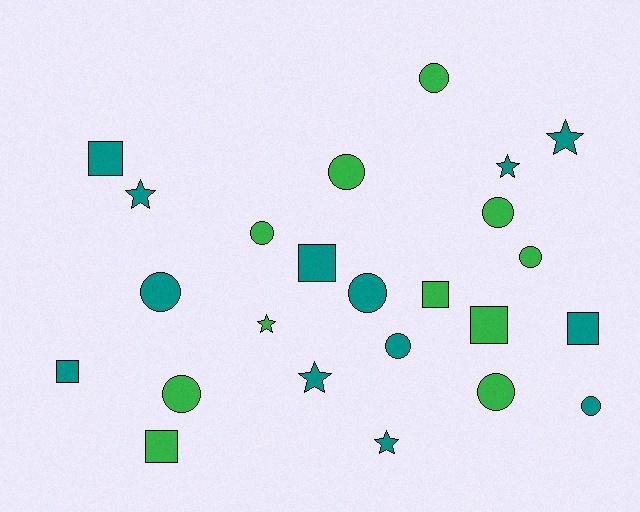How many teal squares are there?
There are 4 teal squares.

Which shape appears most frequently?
Circle, with 11 objects.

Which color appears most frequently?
Teal, with 13 objects.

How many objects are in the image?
There are 24 objects.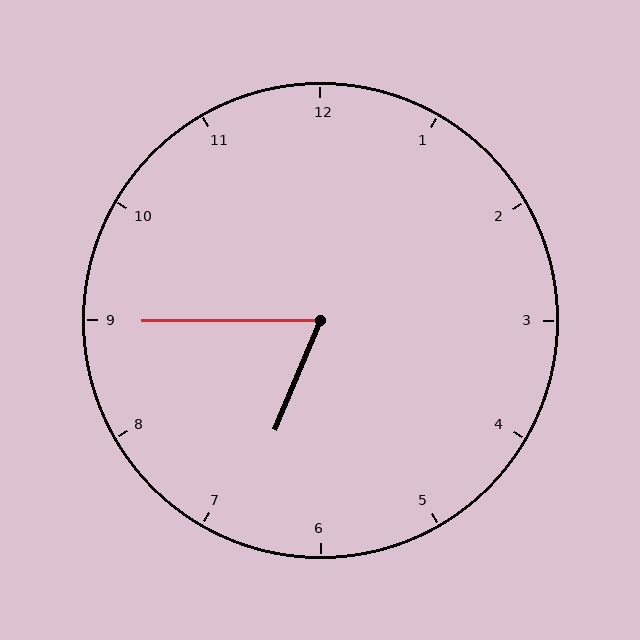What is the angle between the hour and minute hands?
Approximately 68 degrees.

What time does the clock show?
6:45.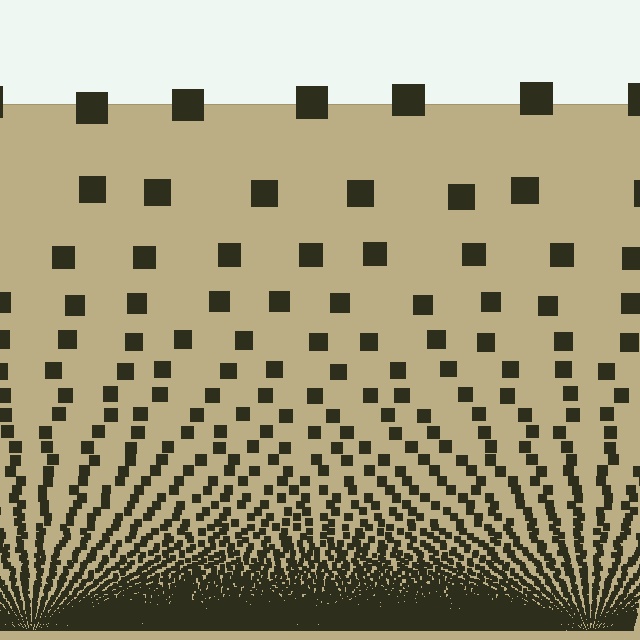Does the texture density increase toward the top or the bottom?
Density increases toward the bottom.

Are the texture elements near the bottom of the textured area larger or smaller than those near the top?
Smaller. The gradient is inverted — elements near the bottom are smaller and denser.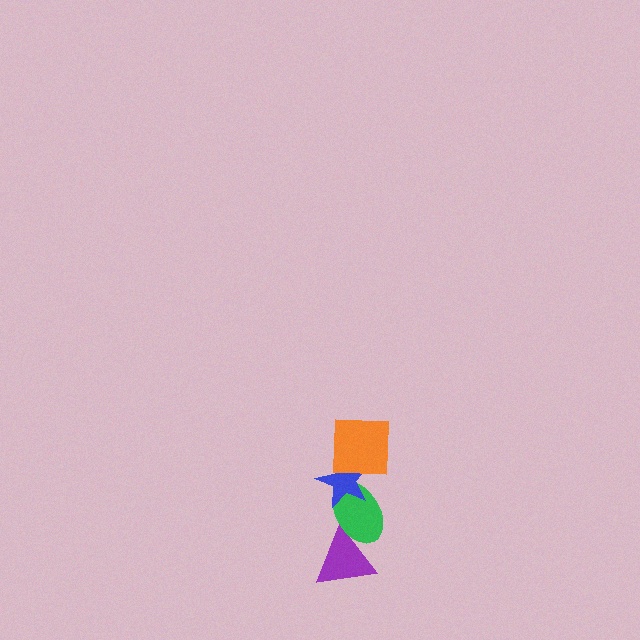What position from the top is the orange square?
The orange square is 1st from the top.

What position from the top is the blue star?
The blue star is 2nd from the top.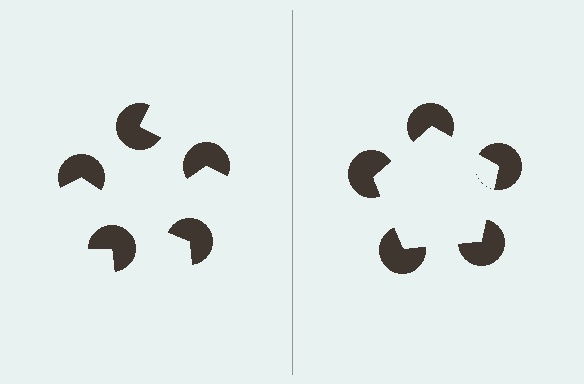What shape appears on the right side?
An illusory pentagon.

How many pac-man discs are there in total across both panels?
10 — 5 on each side.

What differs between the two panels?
The pac-man discs are positioned identically on both sides; only the wedge orientations differ. On the right they align to a pentagon; on the left they are misaligned.